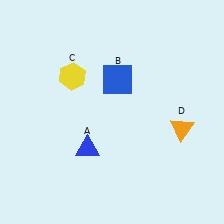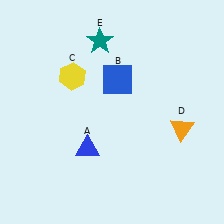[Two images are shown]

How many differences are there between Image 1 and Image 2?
There is 1 difference between the two images.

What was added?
A teal star (E) was added in Image 2.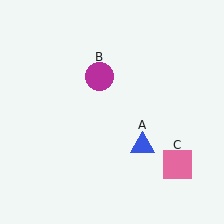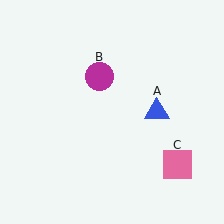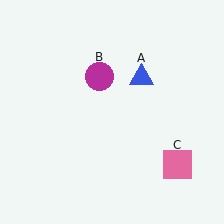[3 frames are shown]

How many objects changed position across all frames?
1 object changed position: blue triangle (object A).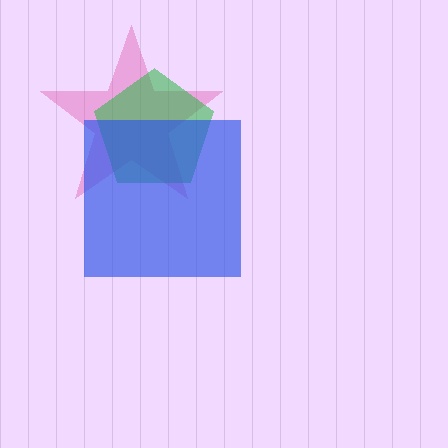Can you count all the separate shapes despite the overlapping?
Yes, there are 3 separate shapes.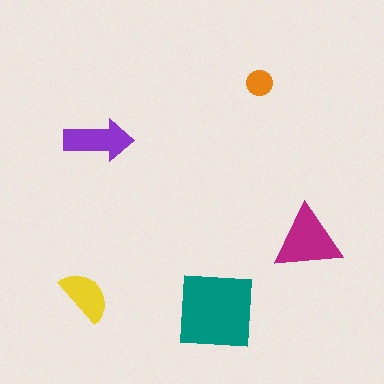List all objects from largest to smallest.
The teal square, the magenta triangle, the purple arrow, the yellow semicircle, the orange circle.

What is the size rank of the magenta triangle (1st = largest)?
2nd.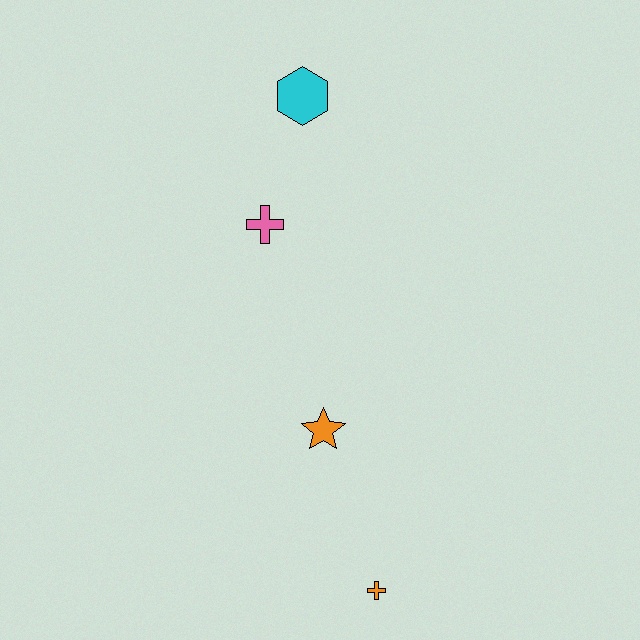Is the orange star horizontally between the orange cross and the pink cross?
Yes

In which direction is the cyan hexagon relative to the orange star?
The cyan hexagon is above the orange star.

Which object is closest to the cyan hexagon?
The pink cross is closest to the cyan hexagon.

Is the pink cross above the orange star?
Yes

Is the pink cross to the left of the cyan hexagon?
Yes